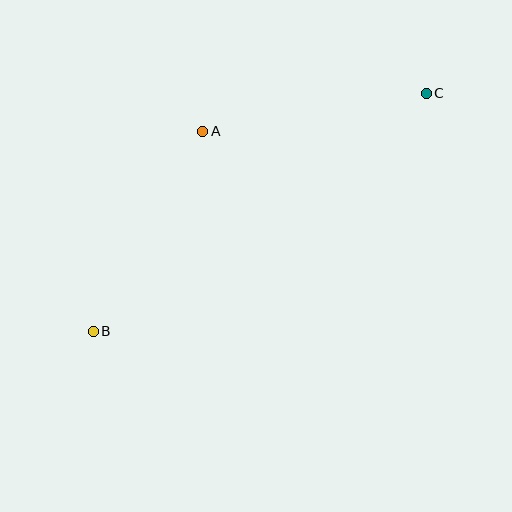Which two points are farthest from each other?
Points B and C are farthest from each other.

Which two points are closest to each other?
Points A and C are closest to each other.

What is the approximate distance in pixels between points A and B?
The distance between A and B is approximately 228 pixels.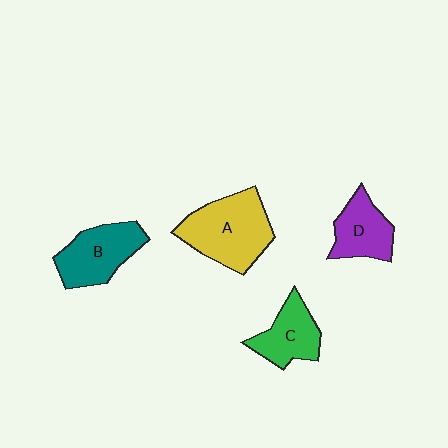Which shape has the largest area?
Shape A (yellow).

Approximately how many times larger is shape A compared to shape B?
Approximately 1.3 times.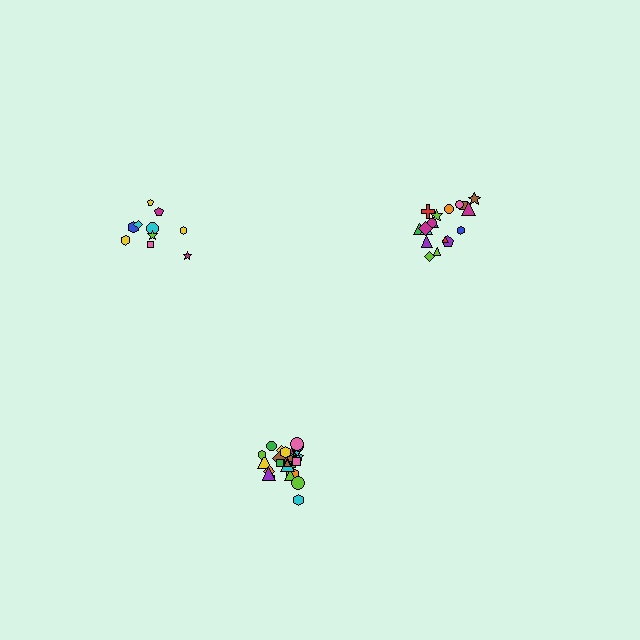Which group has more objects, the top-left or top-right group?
The top-right group.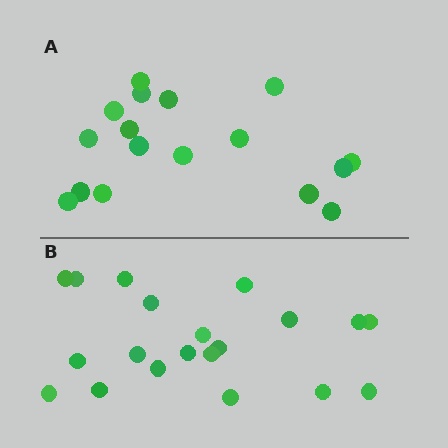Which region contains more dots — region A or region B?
Region B (the bottom region) has more dots.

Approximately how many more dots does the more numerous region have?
Region B has just a few more — roughly 2 or 3 more dots than region A.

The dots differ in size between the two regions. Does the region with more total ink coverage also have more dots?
No. Region A has more total ink coverage because its dots are larger, but region B actually contains more individual dots. Total area can be misleading — the number of items is what matters here.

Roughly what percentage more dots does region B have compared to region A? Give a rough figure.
About 20% more.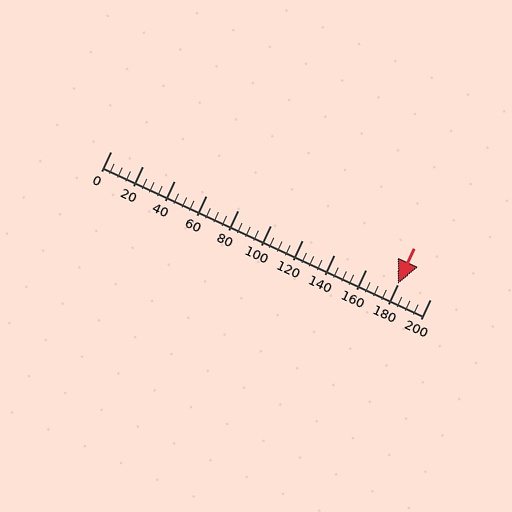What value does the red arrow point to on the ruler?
The red arrow points to approximately 180.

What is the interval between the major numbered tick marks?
The major tick marks are spaced 20 units apart.